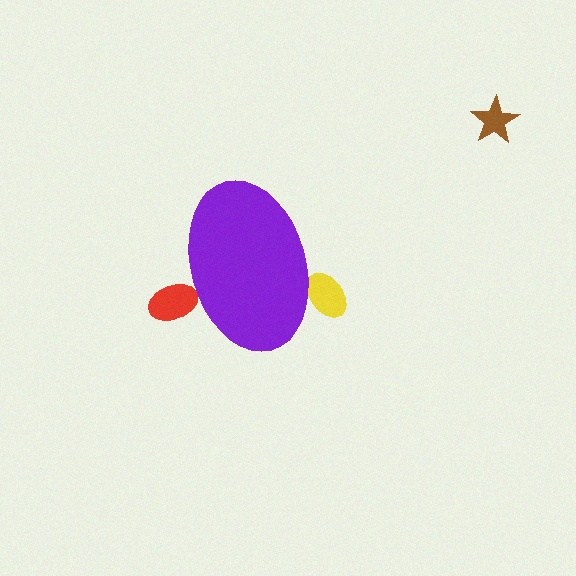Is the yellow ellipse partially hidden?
Yes, the yellow ellipse is partially hidden behind the purple ellipse.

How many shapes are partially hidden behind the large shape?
2 shapes are partially hidden.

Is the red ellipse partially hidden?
Yes, the red ellipse is partially hidden behind the purple ellipse.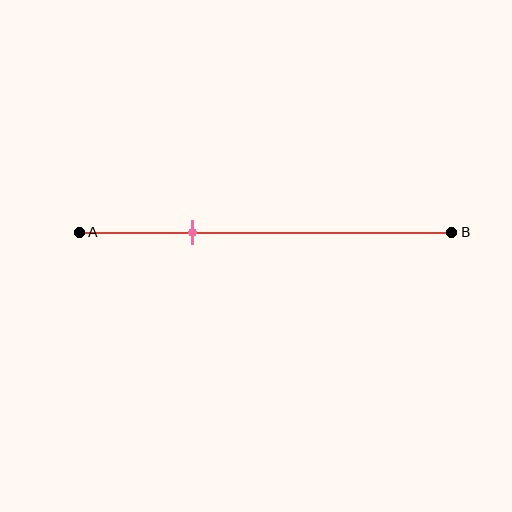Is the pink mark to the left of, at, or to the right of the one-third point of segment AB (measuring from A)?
The pink mark is approximately at the one-third point of segment AB.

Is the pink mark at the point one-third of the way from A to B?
Yes, the mark is approximately at the one-third point.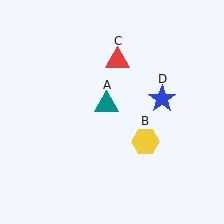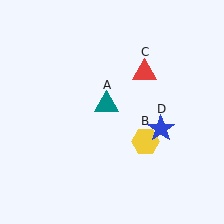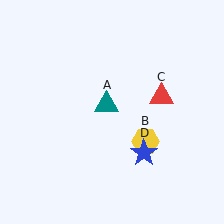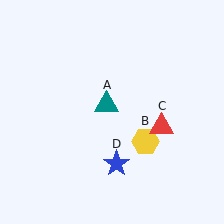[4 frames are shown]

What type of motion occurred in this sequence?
The red triangle (object C), blue star (object D) rotated clockwise around the center of the scene.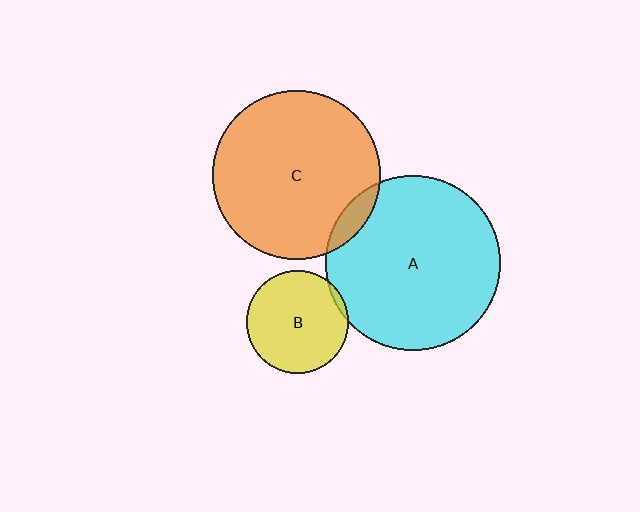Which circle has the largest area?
Circle A (cyan).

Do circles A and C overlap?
Yes.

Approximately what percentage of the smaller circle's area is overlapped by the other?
Approximately 5%.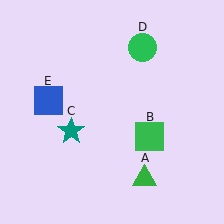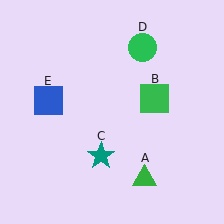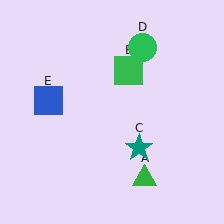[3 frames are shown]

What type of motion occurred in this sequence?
The green square (object B), teal star (object C) rotated counterclockwise around the center of the scene.